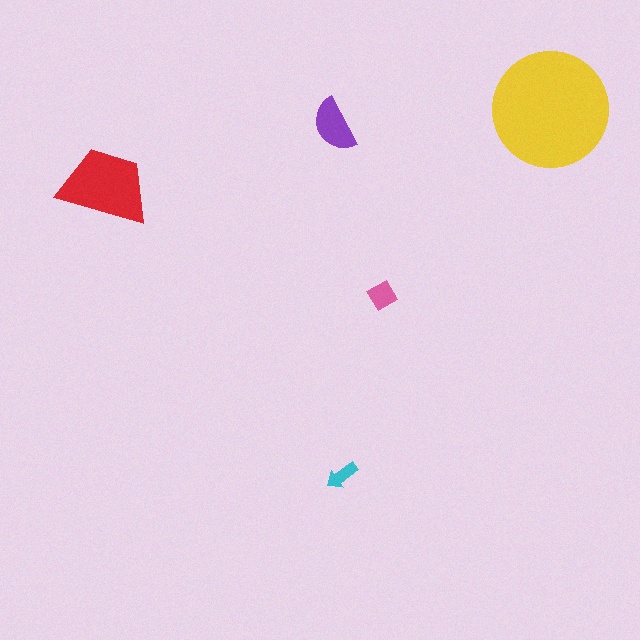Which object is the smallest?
The cyan arrow.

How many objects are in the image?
There are 5 objects in the image.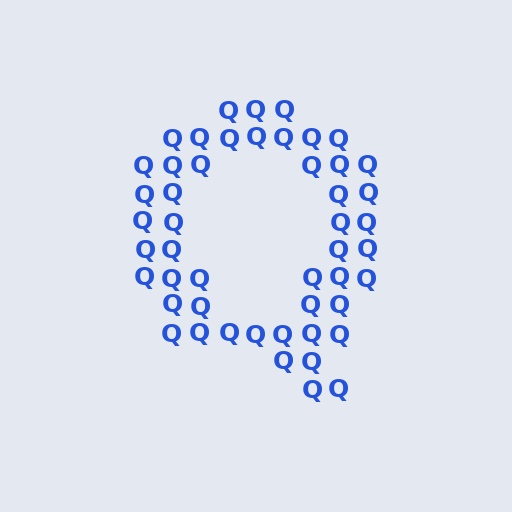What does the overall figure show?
The overall figure shows the letter Q.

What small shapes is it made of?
It is made of small letter Q's.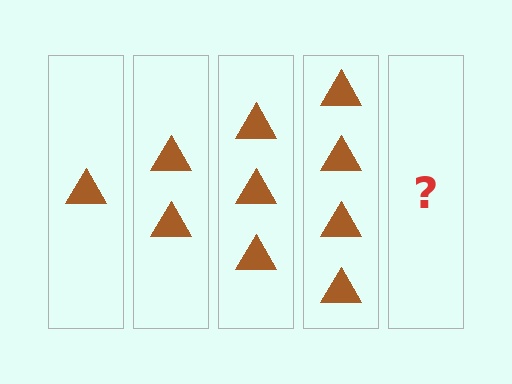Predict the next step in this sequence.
The next step is 5 triangles.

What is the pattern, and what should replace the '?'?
The pattern is that each step adds one more triangle. The '?' should be 5 triangles.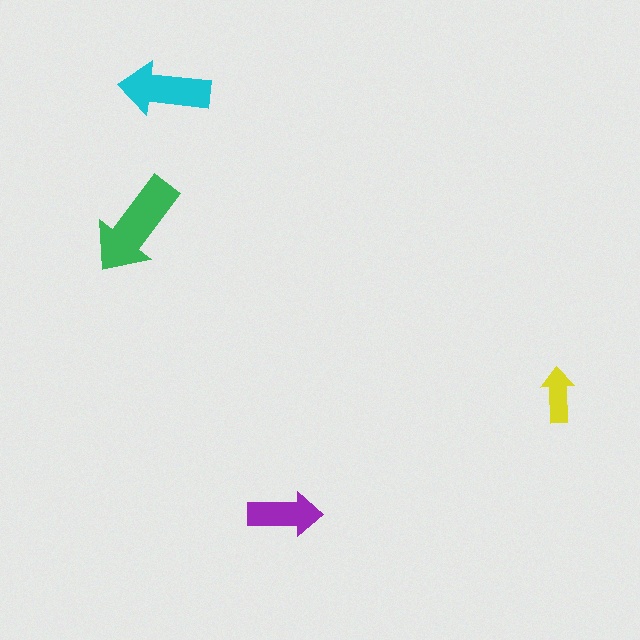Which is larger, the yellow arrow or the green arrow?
The green one.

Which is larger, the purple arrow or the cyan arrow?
The cyan one.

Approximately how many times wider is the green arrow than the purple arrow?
About 1.5 times wider.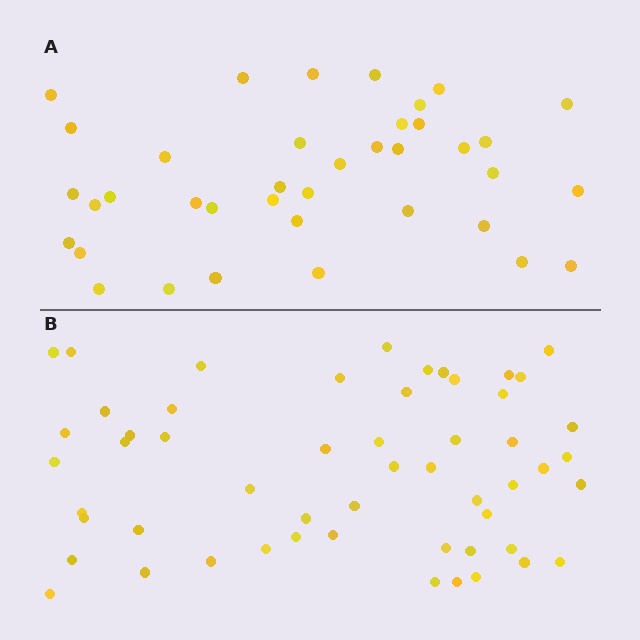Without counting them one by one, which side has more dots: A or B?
Region B (the bottom region) has more dots.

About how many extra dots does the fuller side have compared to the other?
Region B has approximately 15 more dots than region A.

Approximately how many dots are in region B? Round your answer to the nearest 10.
About 50 dots. (The exact count is 54, which rounds to 50.)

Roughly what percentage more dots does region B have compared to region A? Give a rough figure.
About 40% more.